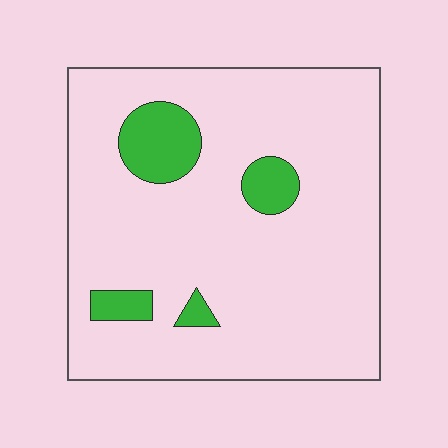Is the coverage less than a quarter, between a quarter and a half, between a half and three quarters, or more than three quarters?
Less than a quarter.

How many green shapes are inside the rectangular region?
4.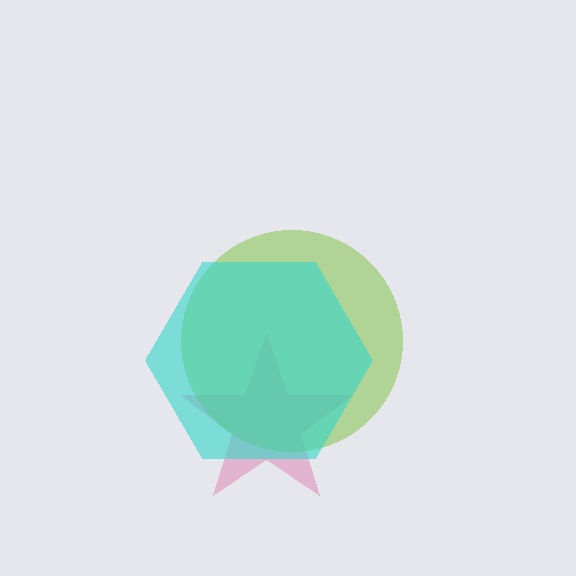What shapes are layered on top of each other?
The layered shapes are: a pink star, a lime circle, a cyan hexagon.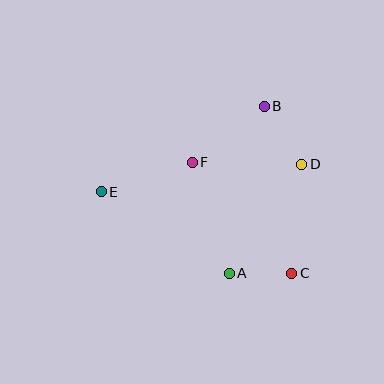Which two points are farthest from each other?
Points C and E are farthest from each other.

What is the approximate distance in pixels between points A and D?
The distance between A and D is approximately 131 pixels.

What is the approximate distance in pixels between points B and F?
The distance between B and F is approximately 92 pixels.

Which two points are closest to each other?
Points A and C are closest to each other.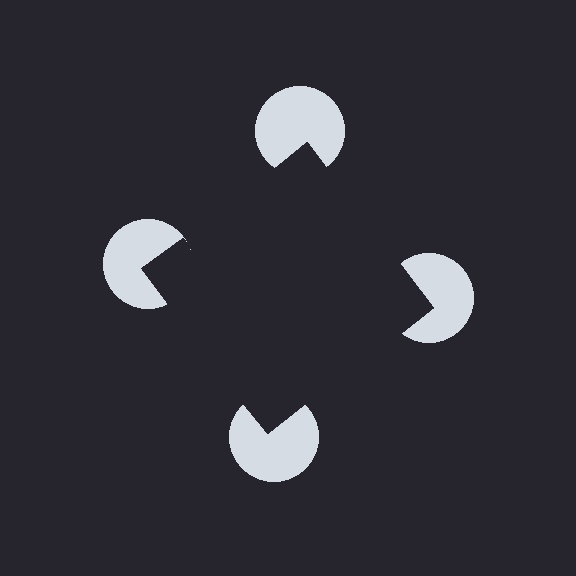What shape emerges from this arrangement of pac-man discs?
An illusory square — its edges are inferred from the aligned wedge cuts in the pac-man discs, not physically drawn.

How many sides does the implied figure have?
4 sides.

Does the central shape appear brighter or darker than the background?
It typically appears slightly darker than the background, even though no actual brightness change is drawn.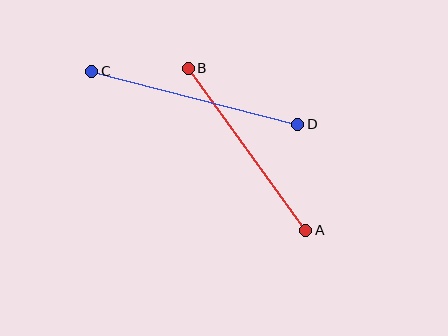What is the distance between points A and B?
The distance is approximately 200 pixels.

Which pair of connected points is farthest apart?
Points C and D are farthest apart.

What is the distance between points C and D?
The distance is approximately 212 pixels.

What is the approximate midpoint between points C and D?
The midpoint is at approximately (195, 98) pixels.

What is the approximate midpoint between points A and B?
The midpoint is at approximately (247, 149) pixels.